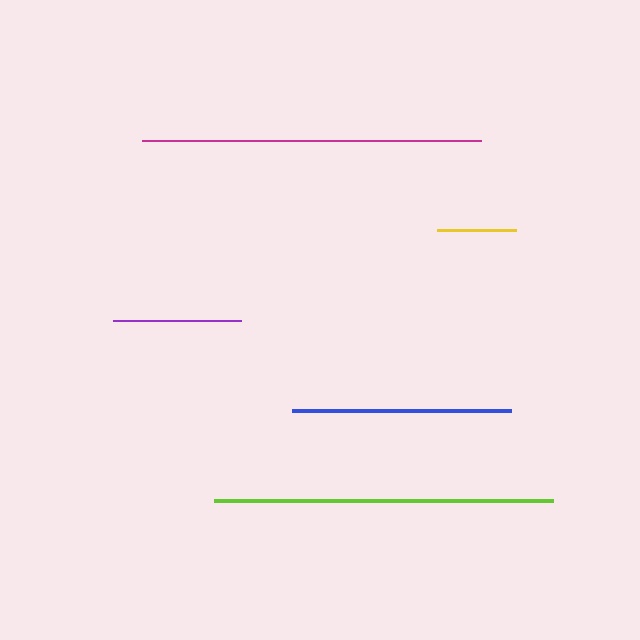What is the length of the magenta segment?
The magenta segment is approximately 339 pixels long.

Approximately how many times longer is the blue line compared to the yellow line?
The blue line is approximately 2.8 times the length of the yellow line.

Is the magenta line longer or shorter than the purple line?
The magenta line is longer than the purple line.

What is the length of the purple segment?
The purple segment is approximately 128 pixels long.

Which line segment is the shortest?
The yellow line is the shortest at approximately 79 pixels.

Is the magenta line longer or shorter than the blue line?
The magenta line is longer than the blue line.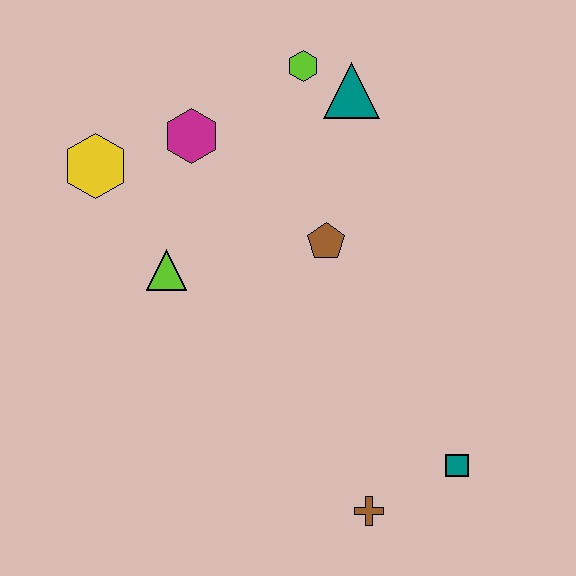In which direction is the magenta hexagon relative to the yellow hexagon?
The magenta hexagon is to the right of the yellow hexagon.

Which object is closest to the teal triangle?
The lime hexagon is closest to the teal triangle.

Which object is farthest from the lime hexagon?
The brown cross is farthest from the lime hexagon.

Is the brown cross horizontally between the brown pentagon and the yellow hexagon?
No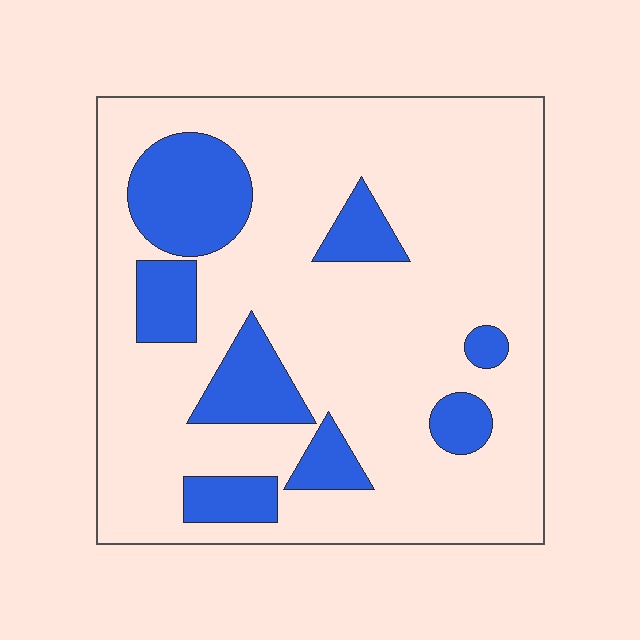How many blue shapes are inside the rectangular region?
8.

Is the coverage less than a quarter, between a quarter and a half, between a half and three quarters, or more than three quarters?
Less than a quarter.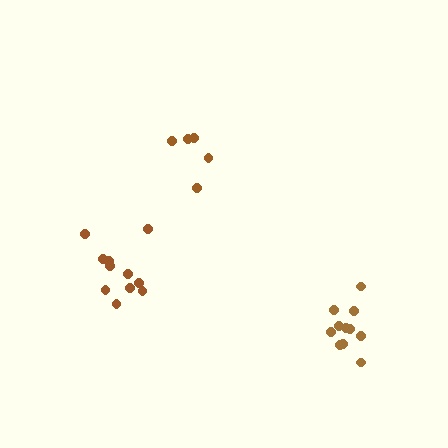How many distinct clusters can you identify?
There are 3 distinct clusters.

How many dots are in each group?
Group 1: 11 dots, Group 2: 11 dots, Group 3: 5 dots (27 total).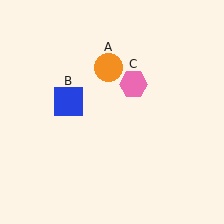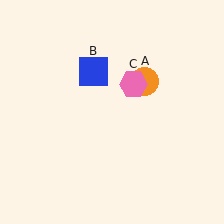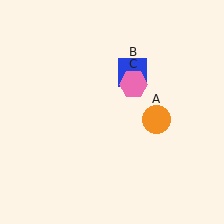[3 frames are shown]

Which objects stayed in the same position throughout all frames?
Pink hexagon (object C) remained stationary.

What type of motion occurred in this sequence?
The orange circle (object A), blue square (object B) rotated clockwise around the center of the scene.